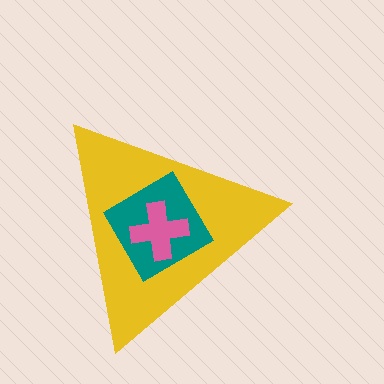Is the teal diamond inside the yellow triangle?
Yes.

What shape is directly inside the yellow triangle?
The teal diamond.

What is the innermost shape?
The pink cross.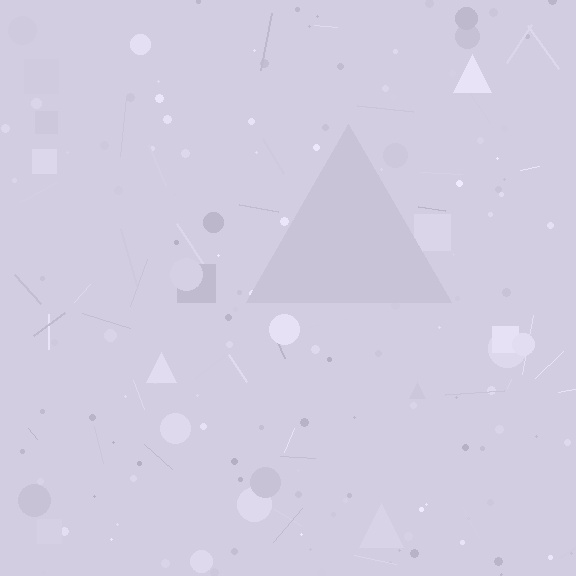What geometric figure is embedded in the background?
A triangle is embedded in the background.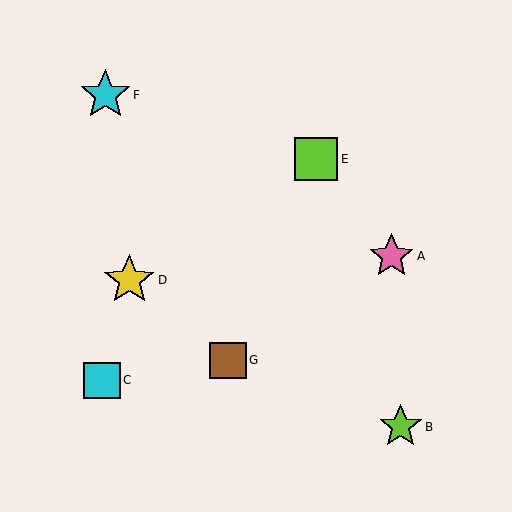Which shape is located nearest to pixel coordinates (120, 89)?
The cyan star (labeled F) at (105, 95) is nearest to that location.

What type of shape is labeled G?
Shape G is a brown square.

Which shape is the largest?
The yellow star (labeled D) is the largest.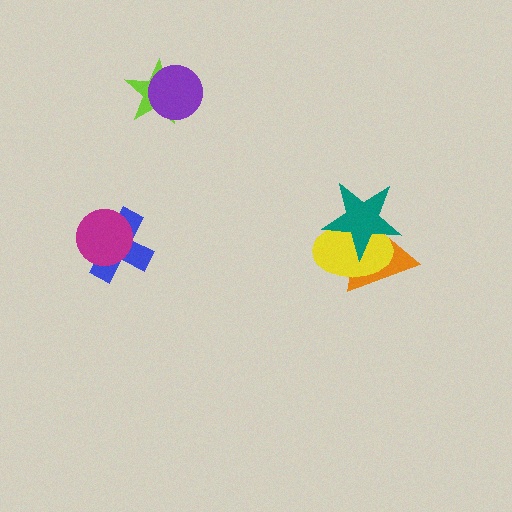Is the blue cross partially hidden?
Yes, it is partially covered by another shape.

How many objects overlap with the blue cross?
1 object overlaps with the blue cross.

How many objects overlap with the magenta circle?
1 object overlaps with the magenta circle.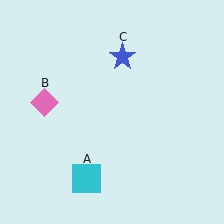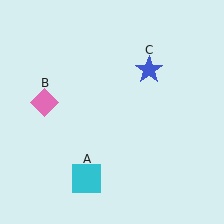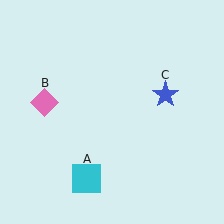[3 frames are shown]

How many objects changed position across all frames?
1 object changed position: blue star (object C).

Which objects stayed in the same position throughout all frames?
Cyan square (object A) and pink diamond (object B) remained stationary.